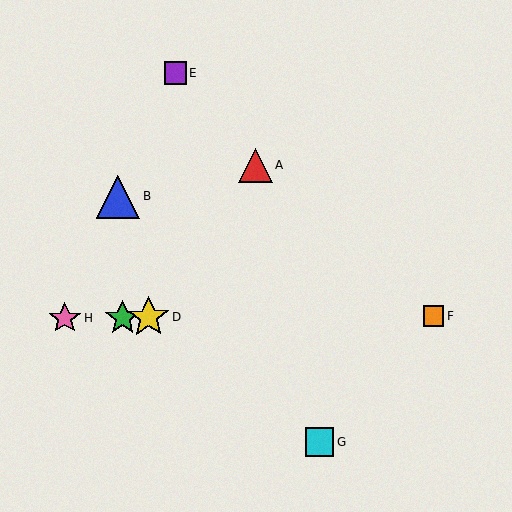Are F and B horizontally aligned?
No, F is at y≈316 and B is at y≈197.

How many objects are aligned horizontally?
4 objects (C, D, F, H) are aligned horizontally.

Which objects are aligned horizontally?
Objects C, D, F, H are aligned horizontally.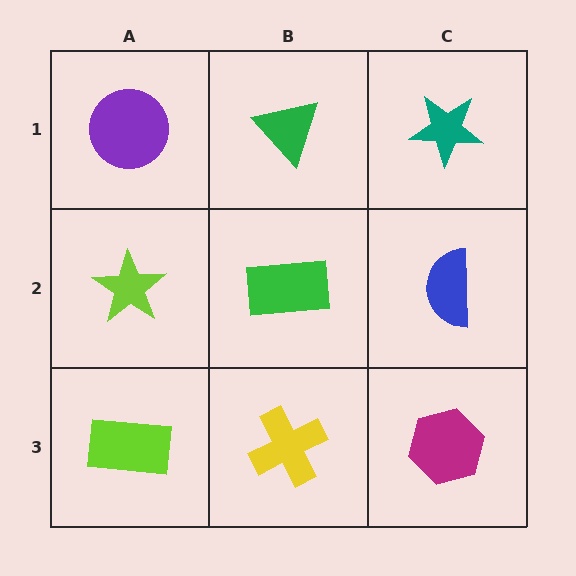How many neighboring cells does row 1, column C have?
2.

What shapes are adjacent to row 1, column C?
A blue semicircle (row 2, column C), a green triangle (row 1, column B).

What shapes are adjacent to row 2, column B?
A green triangle (row 1, column B), a yellow cross (row 3, column B), a lime star (row 2, column A), a blue semicircle (row 2, column C).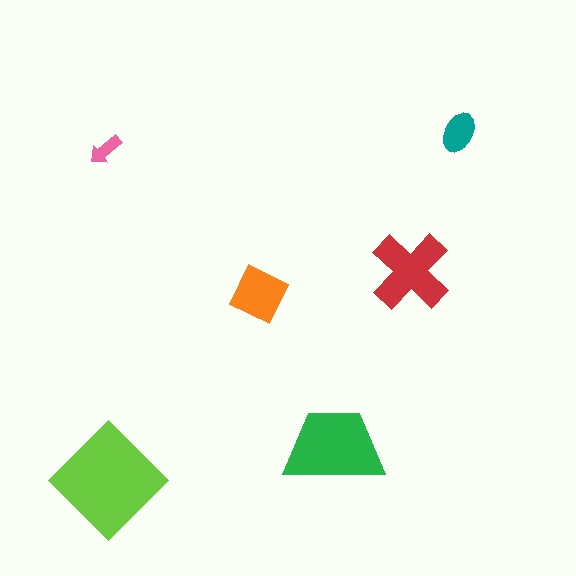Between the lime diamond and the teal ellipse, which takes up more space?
The lime diamond.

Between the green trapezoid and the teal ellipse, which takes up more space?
The green trapezoid.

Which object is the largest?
The lime diamond.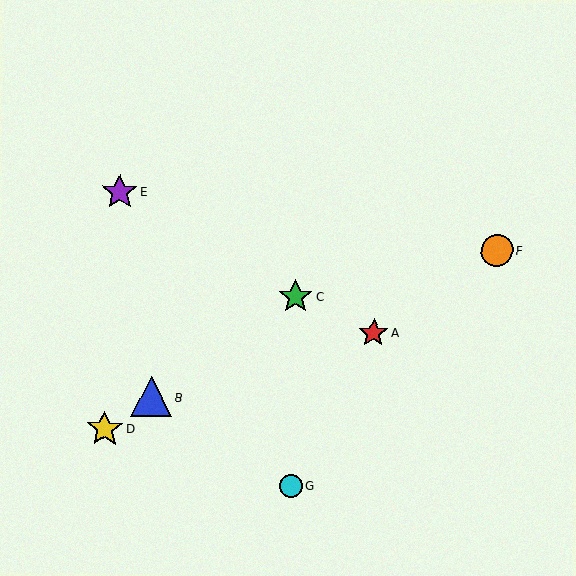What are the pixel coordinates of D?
Object D is at (105, 429).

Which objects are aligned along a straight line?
Objects B, C, D are aligned along a straight line.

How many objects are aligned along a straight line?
3 objects (B, C, D) are aligned along a straight line.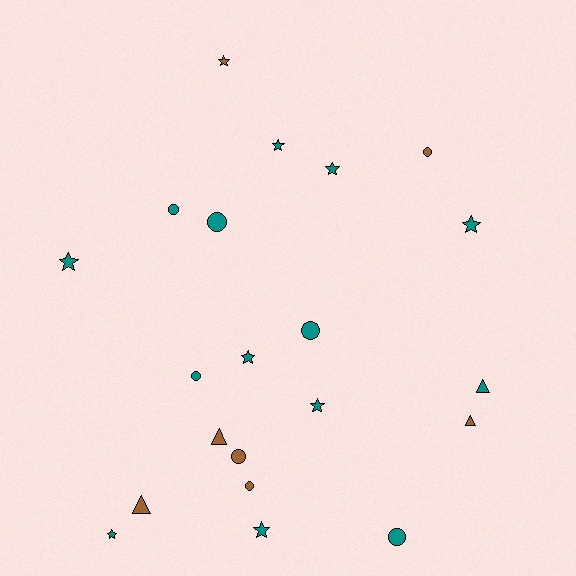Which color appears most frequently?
Teal, with 14 objects.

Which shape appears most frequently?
Star, with 9 objects.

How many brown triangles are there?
There are 3 brown triangles.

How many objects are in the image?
There are 21 objects.